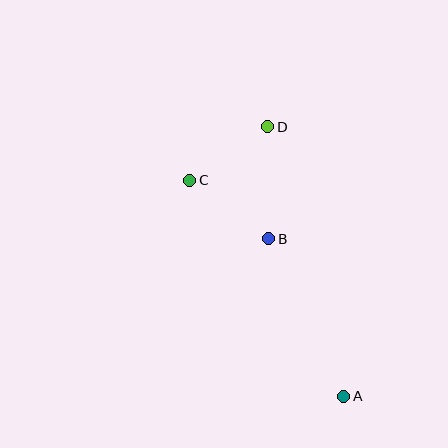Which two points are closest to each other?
Points C and D are closest to each other.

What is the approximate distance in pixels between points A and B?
The distance between A and B is approximately 174 pixels.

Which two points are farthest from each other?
Points A and D are farthest from each other.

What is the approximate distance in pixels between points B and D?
The distance between B and D is approximately 112 pixels.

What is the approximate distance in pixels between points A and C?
The distance between A and C is approximately 265 pixels.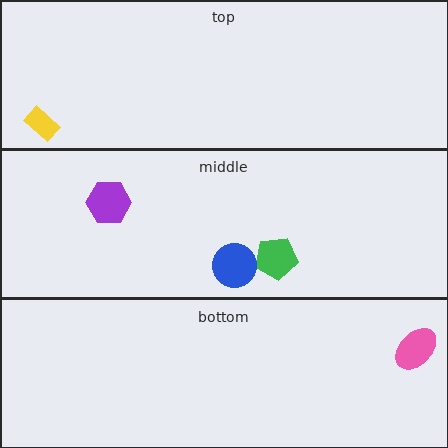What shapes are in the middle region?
The green pentagon, the purple hexagon, the blue circle.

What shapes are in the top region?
The yellow rectangle.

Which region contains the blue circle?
The middle region.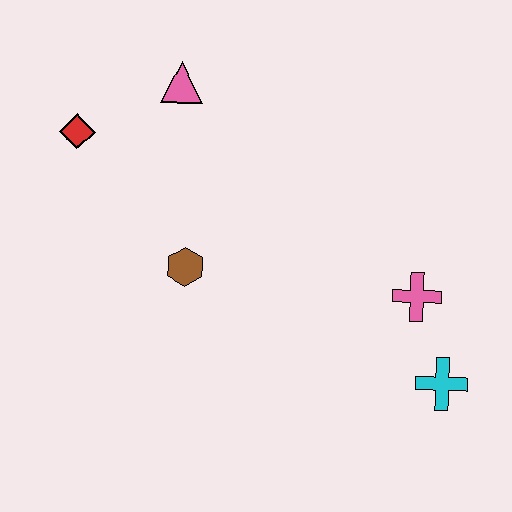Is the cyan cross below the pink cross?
Yes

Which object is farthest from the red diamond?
The cyan cross is farthest from the red diamond.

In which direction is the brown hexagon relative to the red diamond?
The brown hexagon is below the red diamond.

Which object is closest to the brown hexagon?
The red diamond is closest to the brown hexagon.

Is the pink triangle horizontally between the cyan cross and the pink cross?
No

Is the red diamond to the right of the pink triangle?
No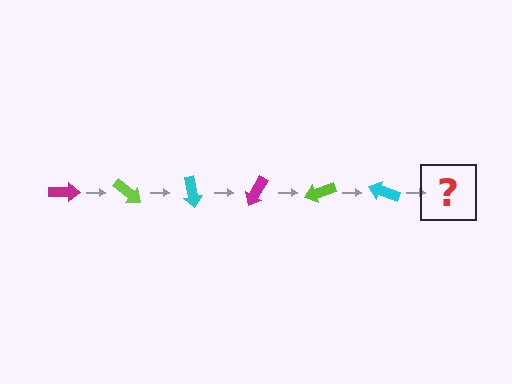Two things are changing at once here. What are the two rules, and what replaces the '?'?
The two rules are that it rotates 40 degrees each step and the color cycles through magenta, lime, and cyan. The '?' should be a magenta arrow, rotated 240 degrees from the start.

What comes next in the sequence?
The next element should be a magenta arrow, rotated 240 degrees from the start.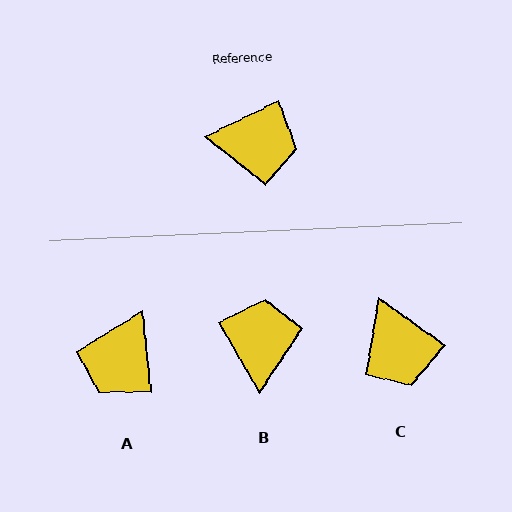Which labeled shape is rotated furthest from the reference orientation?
A, about 110 degrees away.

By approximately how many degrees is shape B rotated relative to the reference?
Approximately 94 degrees counter-clockwise.